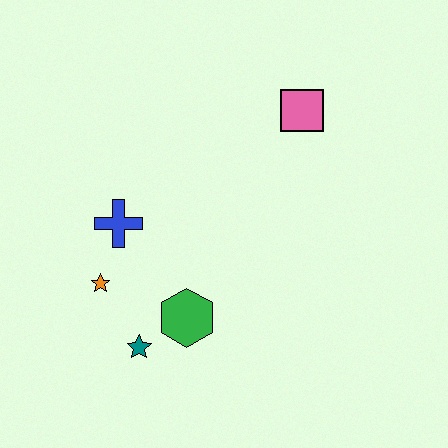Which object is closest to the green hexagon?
The teal star is closest to the green hexagon.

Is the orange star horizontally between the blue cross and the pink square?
No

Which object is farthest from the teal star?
The pink square is farthest from the teal star.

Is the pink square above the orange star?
Yes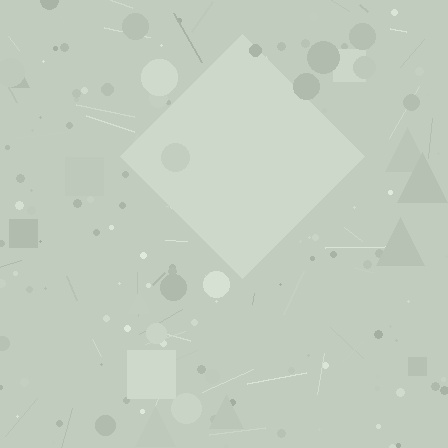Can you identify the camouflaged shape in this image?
The camouflaged shape is a diamond.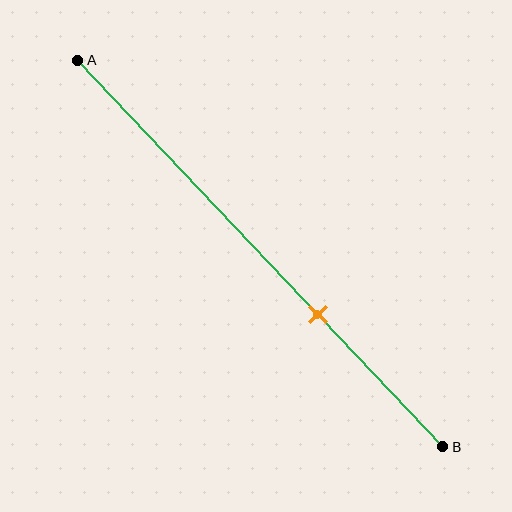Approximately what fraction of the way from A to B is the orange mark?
The orange mark is approximately 65% of the way from A to B.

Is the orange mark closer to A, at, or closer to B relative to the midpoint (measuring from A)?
The orange mark is closer to point B than the midpoint of segment AB.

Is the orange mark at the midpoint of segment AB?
No, the mark is at about 65% from A, not at the 50% midpoint.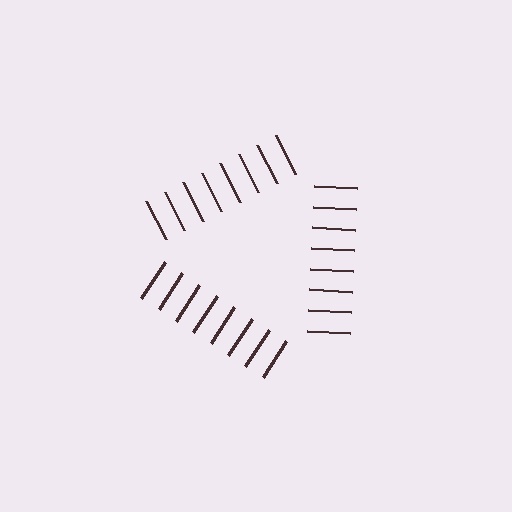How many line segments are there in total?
24 — 8 along each of the 3 edges.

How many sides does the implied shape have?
3 sides — the line-ends trace a triangle.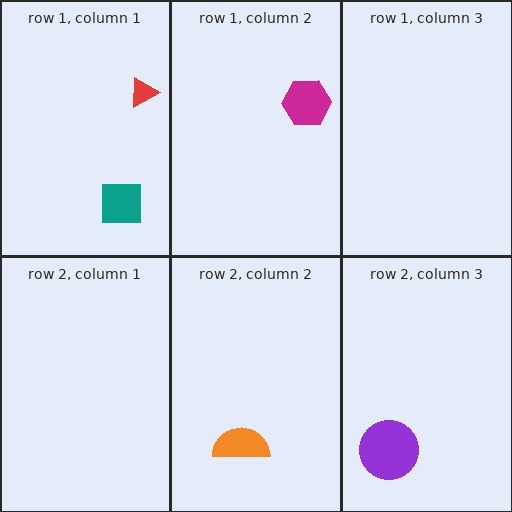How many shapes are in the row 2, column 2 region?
1.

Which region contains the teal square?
The row 1, column 1 region.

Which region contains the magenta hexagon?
The row 1, column 2 region.